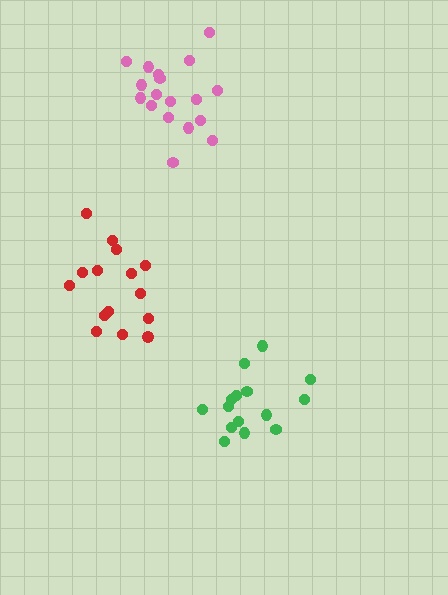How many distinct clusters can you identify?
There are 3 distinct clusters.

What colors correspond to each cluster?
The clusters are colored: pink, green, red.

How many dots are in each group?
Group 1: 18 dots, Group 2: 15 dots, Group 3: 15 dots (48 total).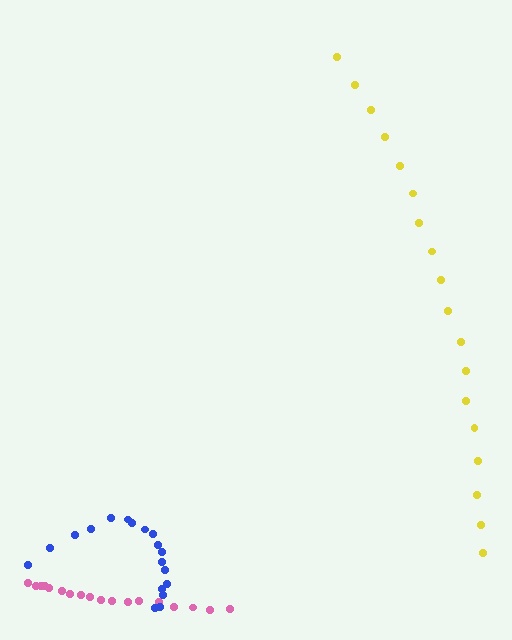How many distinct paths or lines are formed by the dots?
There are 3 distinct paths.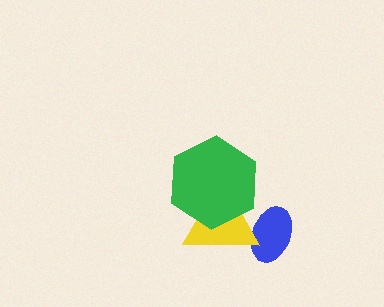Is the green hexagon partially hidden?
No, no other shape covers it.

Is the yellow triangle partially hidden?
Yes, it is partially covered by another shape.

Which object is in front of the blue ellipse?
The yellow triangle is in front of the blue ellipse.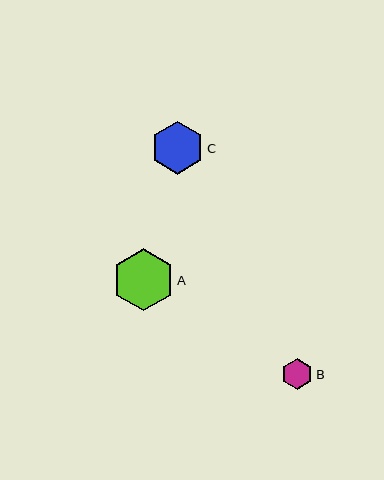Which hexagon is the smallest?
Hexagon B is the smallest with a size of approximately 31 pixels.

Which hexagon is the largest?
Hexagon A is the largest with a size of approximately 62 pixels.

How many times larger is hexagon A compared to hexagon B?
Hexagon A is approximately 2.0 times the size of hexagon B.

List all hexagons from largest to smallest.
From largest to smallest: A, C, B.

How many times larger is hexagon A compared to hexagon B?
Hexagon A is approximately 2.0 times the size of hexagon B.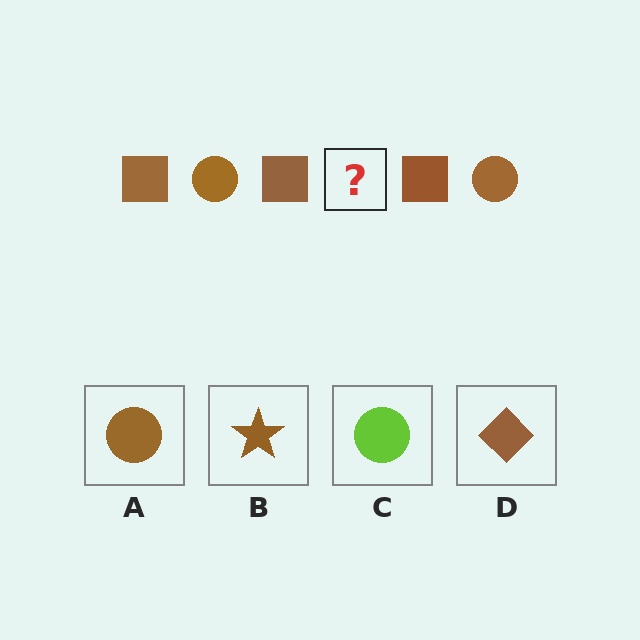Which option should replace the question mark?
Option A.